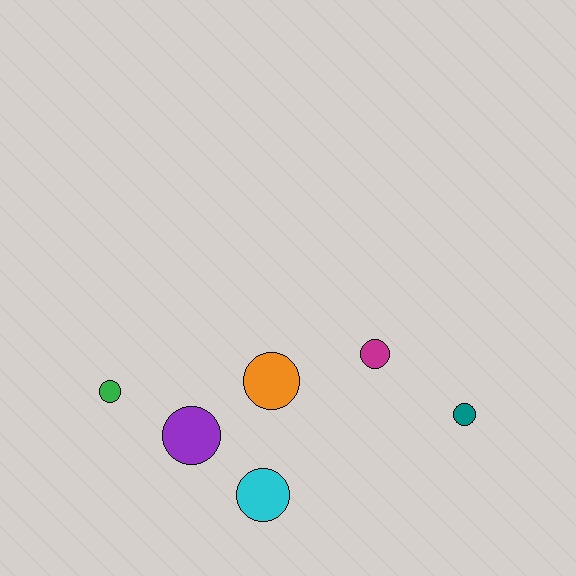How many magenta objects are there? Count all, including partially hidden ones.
There is 1 magenta object.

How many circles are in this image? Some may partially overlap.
There are 6 circles.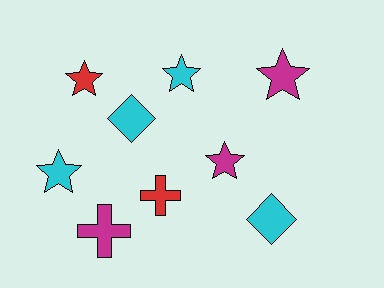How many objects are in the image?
There are 9 objects.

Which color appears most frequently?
Cyan, with 4 objects.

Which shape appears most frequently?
Star, with 5 objects.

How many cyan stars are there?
There are 2 cyan stars.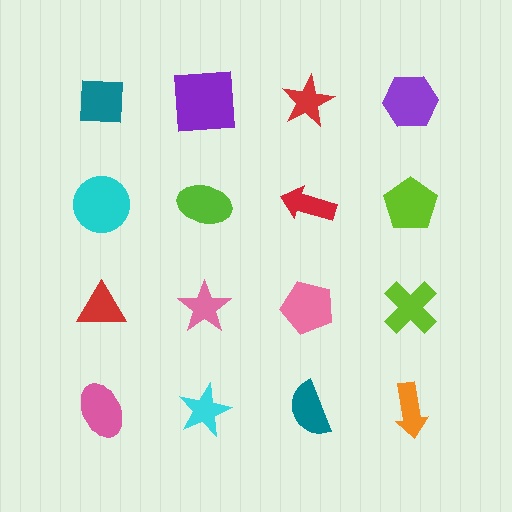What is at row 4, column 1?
A pink ellipse.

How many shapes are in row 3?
4 shapes.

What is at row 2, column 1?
A cyan circle.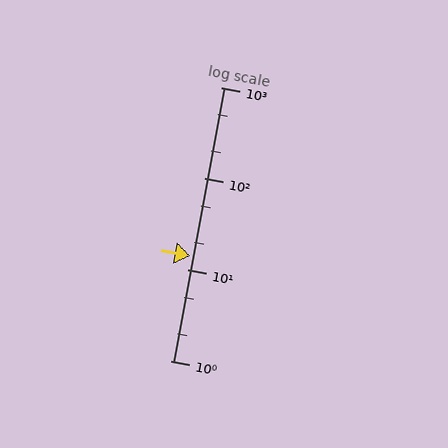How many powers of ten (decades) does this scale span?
The scale spans 3 decades, from 1 to 1000.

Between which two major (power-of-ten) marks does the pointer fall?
The pointer is between 10 and 100.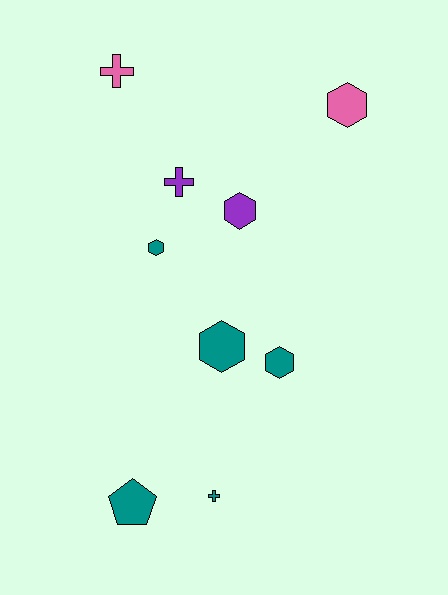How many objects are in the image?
There are 9 objects.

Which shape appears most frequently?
Hexagon, with 5 objects.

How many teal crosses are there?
There is 1 teal cross.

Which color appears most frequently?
Teal, with 5 objects.